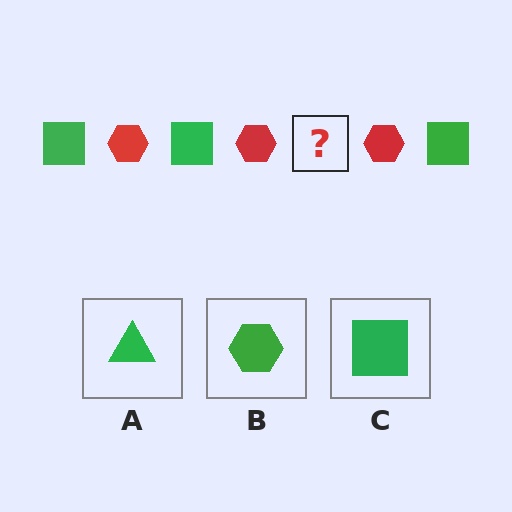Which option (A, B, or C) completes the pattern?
C.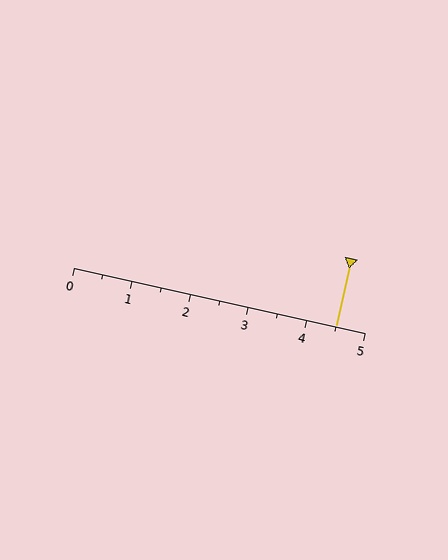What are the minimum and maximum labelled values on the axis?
The axis runs from 0 to 5.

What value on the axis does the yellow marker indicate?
The marker indicates approximately 4.5.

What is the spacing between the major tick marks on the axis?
The major ticks are spaced 1 apart.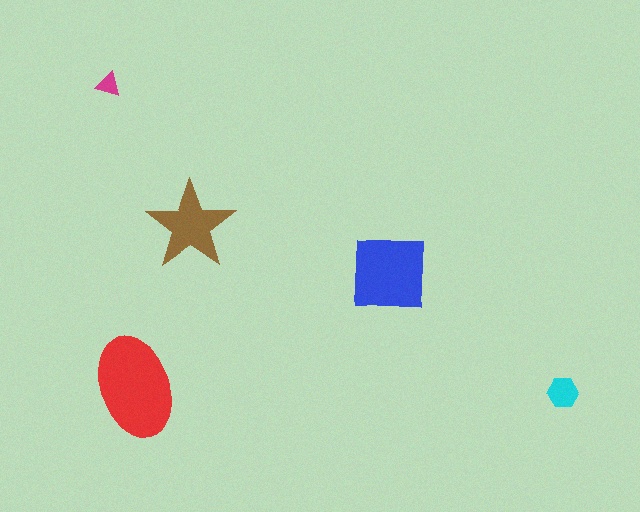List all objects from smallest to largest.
The magenta triangle, the cyan hexagon, the brown star, the blue square, the red ellipse.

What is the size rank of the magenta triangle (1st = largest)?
5th.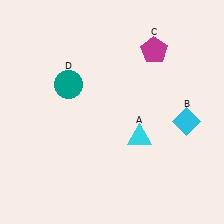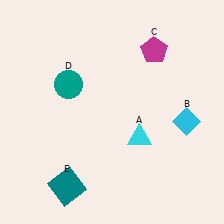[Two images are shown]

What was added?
A teal square (E) was added in Image 2.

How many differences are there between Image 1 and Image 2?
There is 1 difference between the two images.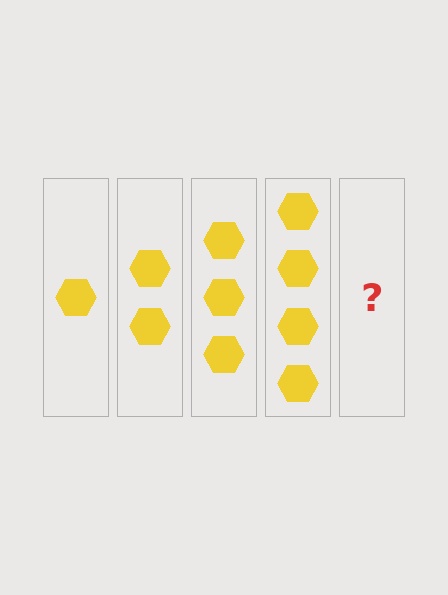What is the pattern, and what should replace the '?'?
The pattern is that each step adds one more hexagon. The '?' should be 5 hexagons.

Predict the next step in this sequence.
The next step is 5 hexagons.